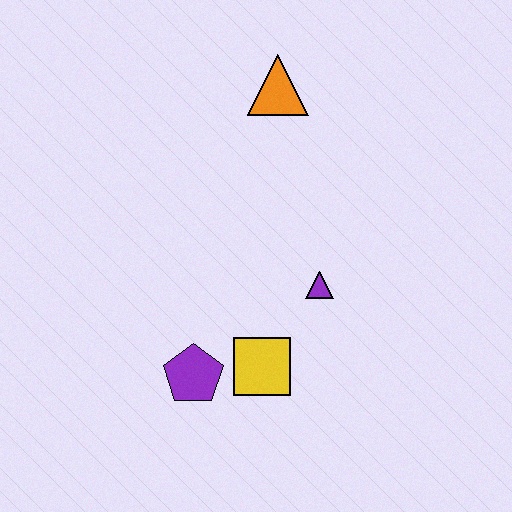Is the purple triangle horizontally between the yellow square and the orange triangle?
No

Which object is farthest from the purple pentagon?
The orange triangle is farthest from the purple pentagon.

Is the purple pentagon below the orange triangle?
Yes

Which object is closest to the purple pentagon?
The yellow square is closest to the purple pentagon.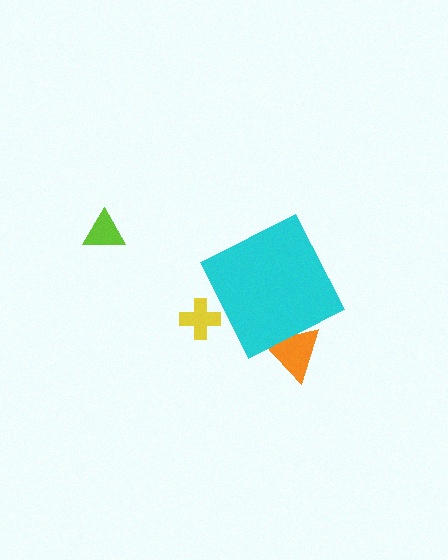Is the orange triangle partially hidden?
Yes, the orange triangle is partially hidden behind the cyan diamond.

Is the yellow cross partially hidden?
Yes, the yellow cross is partially hidden behind the cyan diamond.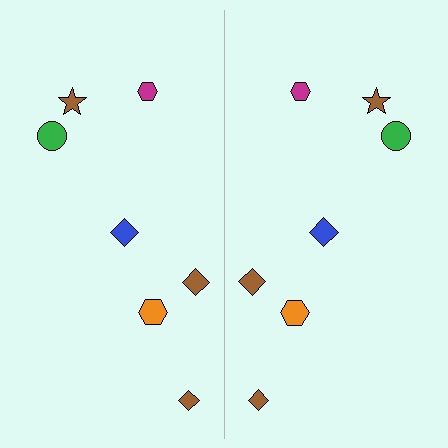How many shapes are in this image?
There are 14 shapes in this image.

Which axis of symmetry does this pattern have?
The pattern has a vertical axis of symmetry running through the center of the image.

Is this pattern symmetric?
Yes, this pattern has bilateral (reflection) symmetry.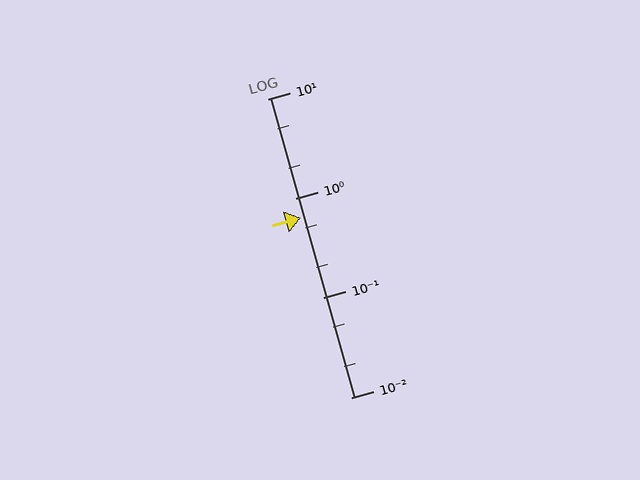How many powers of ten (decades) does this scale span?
The scale spans 3 decades, from 0.01 to 10.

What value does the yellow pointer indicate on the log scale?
The pointer indicates approximately 0.64.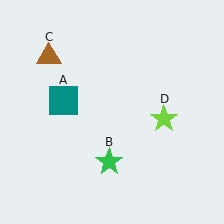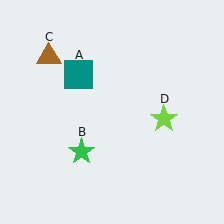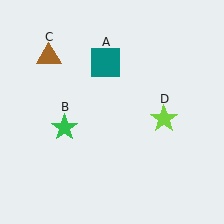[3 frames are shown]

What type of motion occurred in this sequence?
The teal square (object A), green star (object B) rotated clockwise around the center of the scene.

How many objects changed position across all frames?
2 objects changed position: teal square (object A), green star (object B).